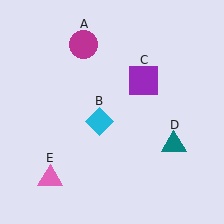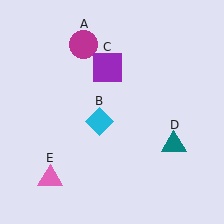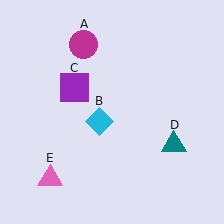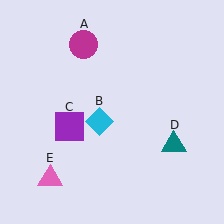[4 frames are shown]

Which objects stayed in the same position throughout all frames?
Magenta circle (object A) and cyan diamond (object B) and teal triangle (object D) and pink triangle (object E) remained stationary.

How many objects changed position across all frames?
1 object changed position: purple square (object C).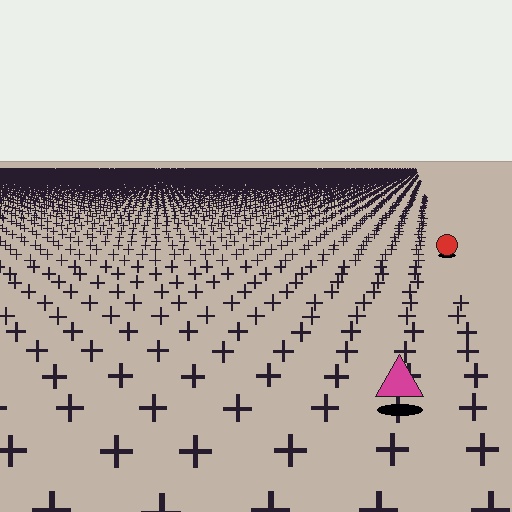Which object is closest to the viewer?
The magenta triangle is closest. The texture marks near it are larger and more spread out.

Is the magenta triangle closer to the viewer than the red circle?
Yes. The magenta triangle is closer — you can tell from the texture gradient: the ground texture is coarser near it.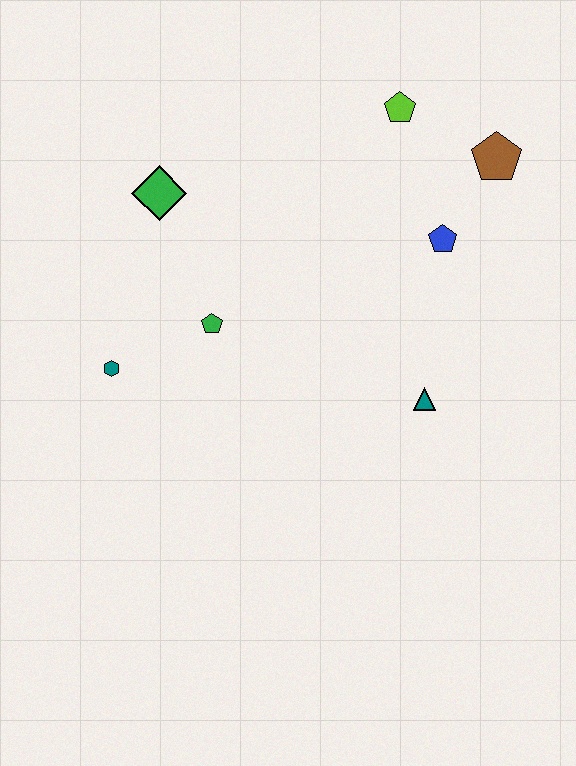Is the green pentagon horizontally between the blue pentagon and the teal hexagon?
Yes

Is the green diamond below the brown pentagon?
Yes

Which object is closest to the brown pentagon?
The blue pentagon is closest to the brown pentagon.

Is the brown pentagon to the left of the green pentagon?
No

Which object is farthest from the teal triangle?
The green diamond is farthest from the teal triangle.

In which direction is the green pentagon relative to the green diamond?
The green pentagon is below the green diamond.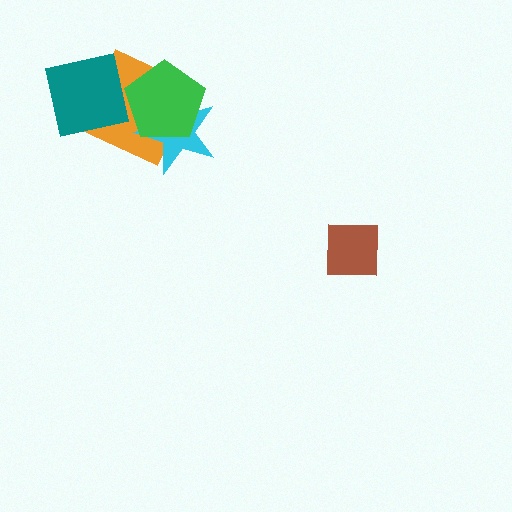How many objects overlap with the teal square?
1 object overlaps with the teal square.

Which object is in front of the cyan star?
The green pentagon is in front of the cyan star.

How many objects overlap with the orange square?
3 objects overlap with the orange square.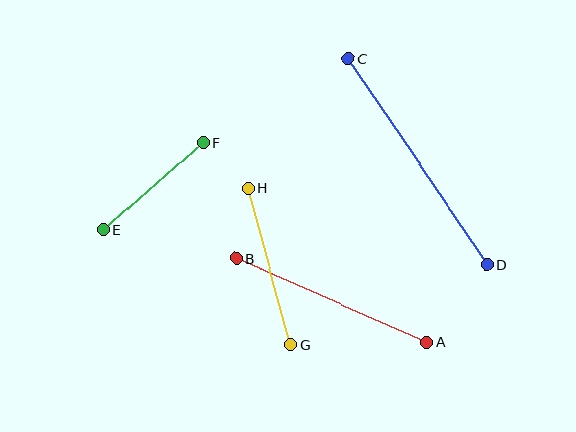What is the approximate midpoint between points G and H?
The midpoint is at approximately (269, 266) pixels.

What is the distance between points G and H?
The distance is approximately 162 pixels.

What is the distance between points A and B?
The distance is approximately 208 pixels.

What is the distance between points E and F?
The distance is approximately 132 pixels.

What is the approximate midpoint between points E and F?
The midpoint is at approximately (153, 186) pixels.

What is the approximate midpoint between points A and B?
The midpoint is at approximately (331, 301) pixels.